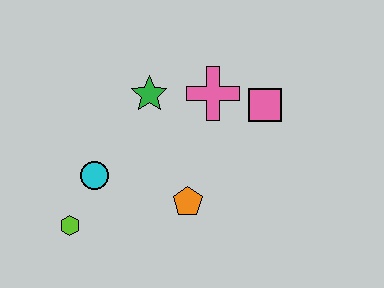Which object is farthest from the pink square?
The lime hexagon is farthest from the pink square.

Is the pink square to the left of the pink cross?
No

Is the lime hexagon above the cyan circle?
No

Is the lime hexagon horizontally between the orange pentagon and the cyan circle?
No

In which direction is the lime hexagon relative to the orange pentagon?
The lime hexagon is to the left of the orange pentagon.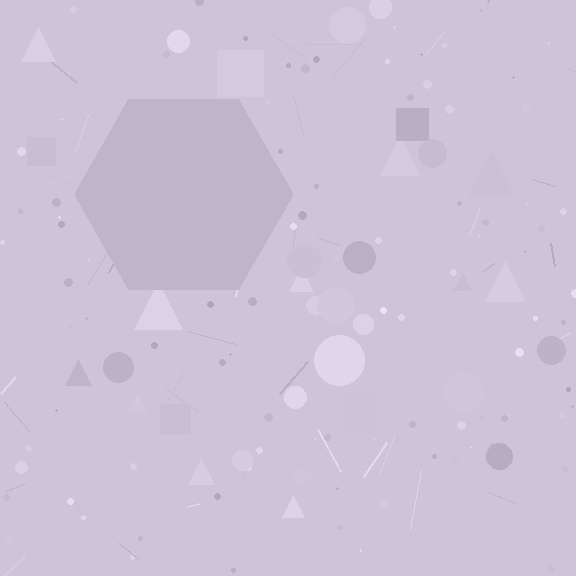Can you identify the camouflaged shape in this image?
The camouflaged shape is a hexagon.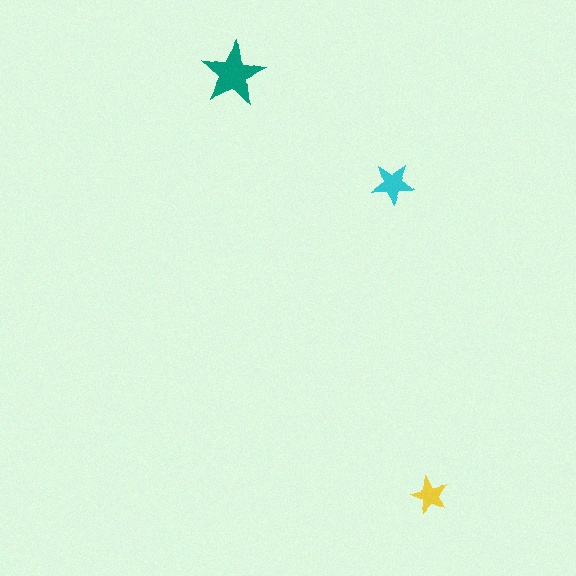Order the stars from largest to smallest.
the teal one, the cyan one, the yellow one.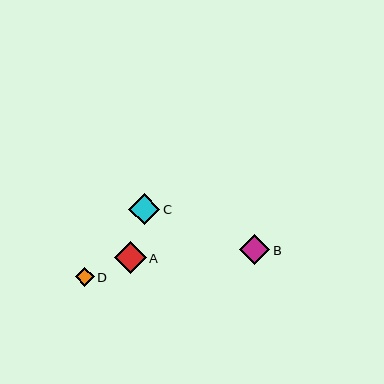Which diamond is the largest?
Diamond A is the largest with a size of approximately 32 pixels.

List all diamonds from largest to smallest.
From largest to smallest: A, C, B, D.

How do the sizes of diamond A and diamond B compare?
Diamond A and diamond B are approximately the same size.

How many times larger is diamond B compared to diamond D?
Diamond B is approximately 1.6 times the size of diamond D.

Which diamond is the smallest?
Diamond D is the smallest with a size of approximately 19 pixels.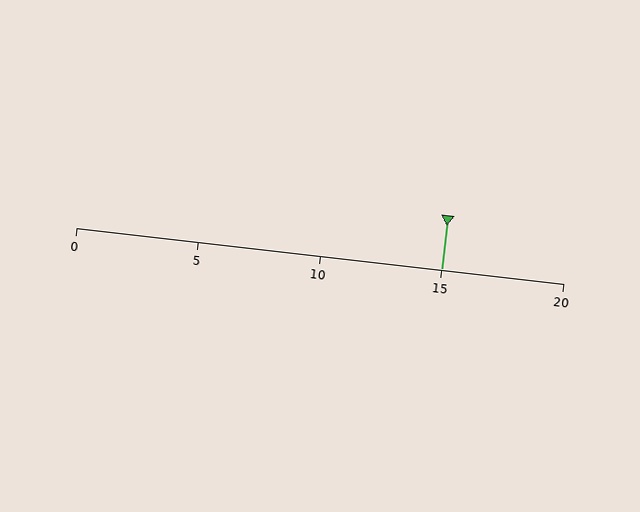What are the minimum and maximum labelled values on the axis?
The axis runs from 0 to 20.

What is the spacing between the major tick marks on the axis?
The major ticks are spaced 5 apart.